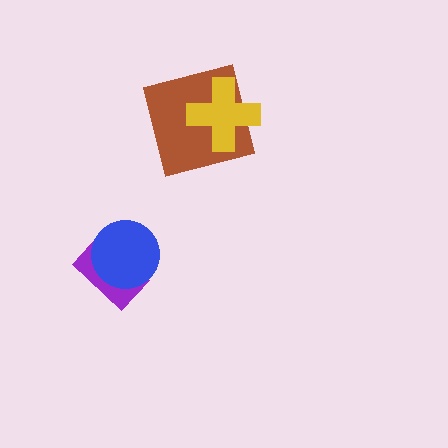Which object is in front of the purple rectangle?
The blue circle is in front of the purple rectangle.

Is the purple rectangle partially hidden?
Yes, it is partially covered by another shape.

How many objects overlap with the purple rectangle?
1 object overlaps with the purple rectangle.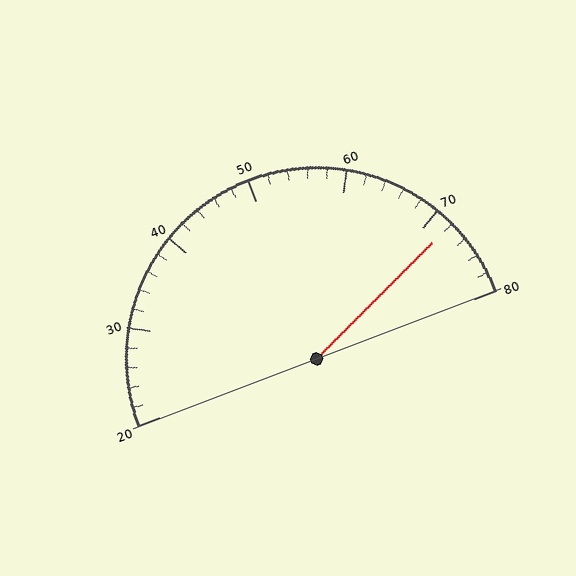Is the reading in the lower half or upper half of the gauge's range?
The reading is in the upper half of the range (20 to 80).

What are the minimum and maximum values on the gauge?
The gauge ranges from 20 to 80.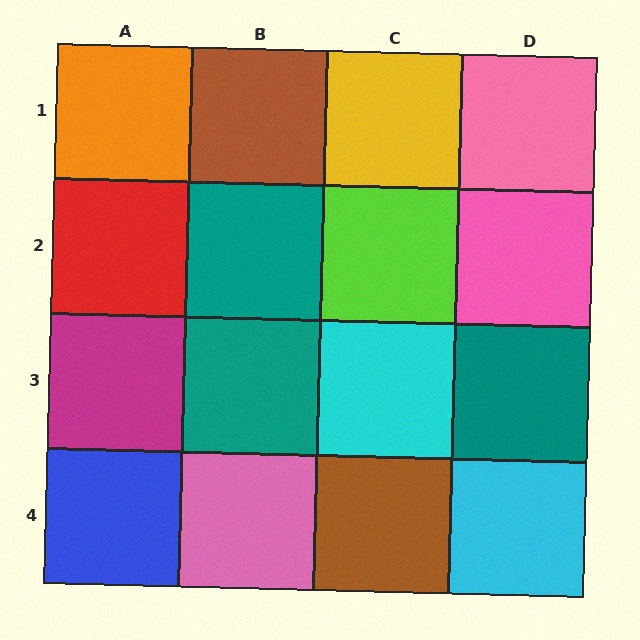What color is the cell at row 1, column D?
Pink.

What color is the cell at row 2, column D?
Pink.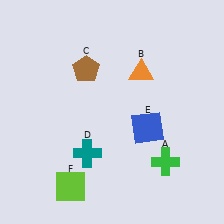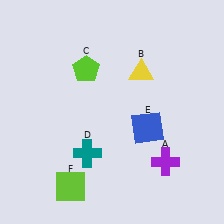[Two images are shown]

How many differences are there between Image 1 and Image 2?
There are 3 differences between the two images.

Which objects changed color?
A changed from green to purple. B changed from orange to yellow. C changed from brown to lime.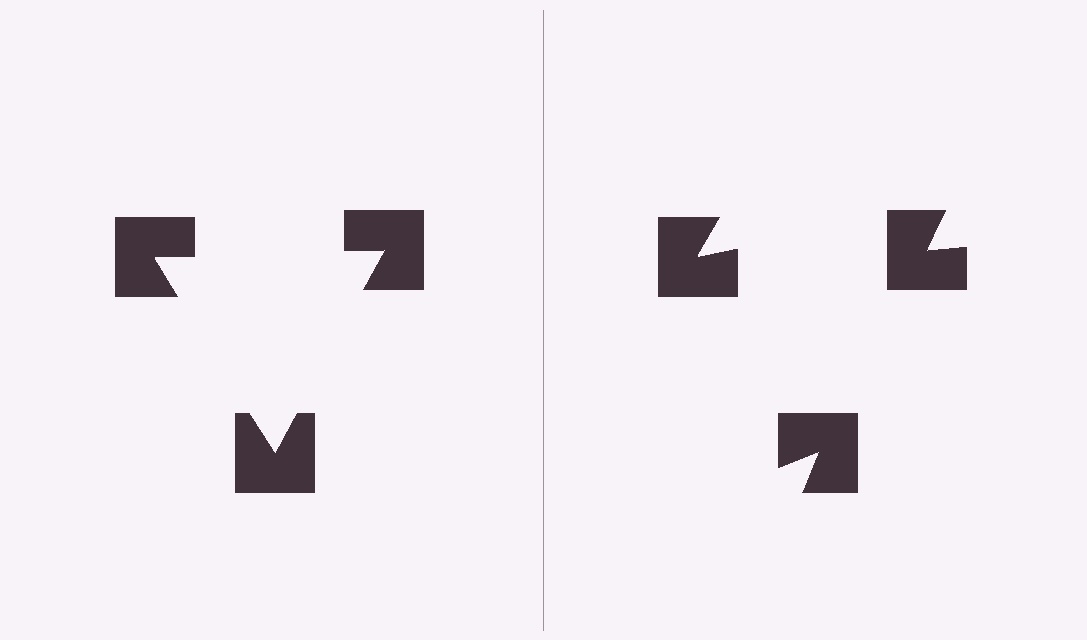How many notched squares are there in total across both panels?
6 — 3 on each side.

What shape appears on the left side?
An illusory triangle.